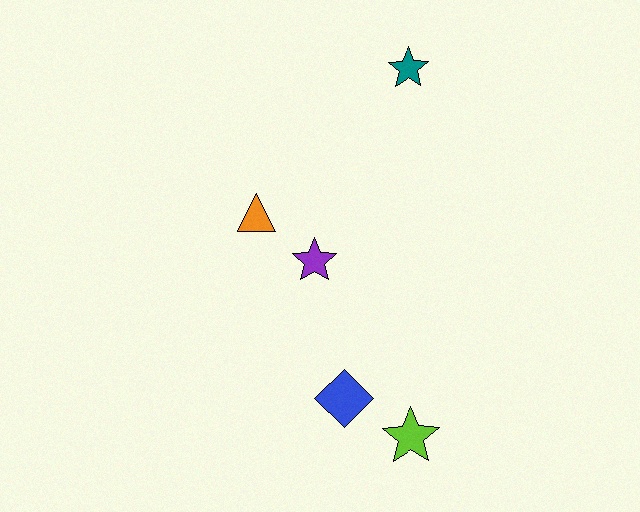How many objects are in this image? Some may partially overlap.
There are 5 objects.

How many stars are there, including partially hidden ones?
There are 3 stars.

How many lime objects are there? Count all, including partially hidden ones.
There is 1 lime object.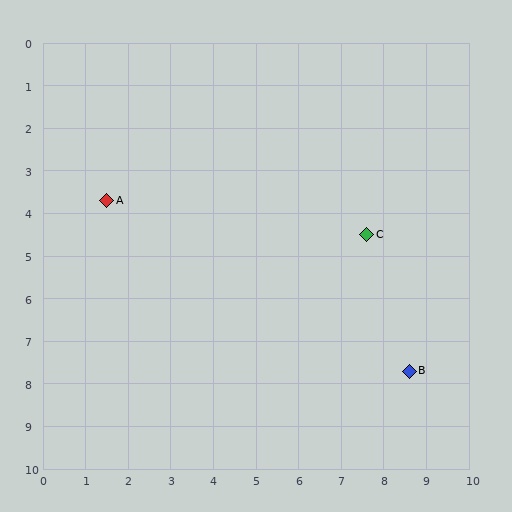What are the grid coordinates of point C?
Point C is at approximately (7.6, 4.5).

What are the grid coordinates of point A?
Point A is at approximately (1.5, 3.7).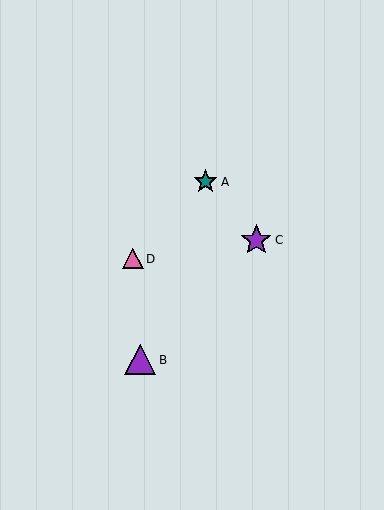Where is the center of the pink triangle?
The center of the pink triangle is at (133, 259).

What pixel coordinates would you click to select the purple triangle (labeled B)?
Click at (140, 360) to select the purple triangle B.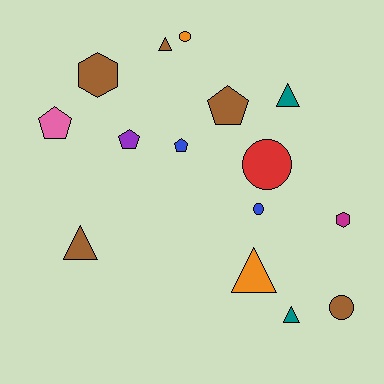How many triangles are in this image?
There are 5 triangles.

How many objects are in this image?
There are 15 objects.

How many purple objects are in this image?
There is 1 purple object.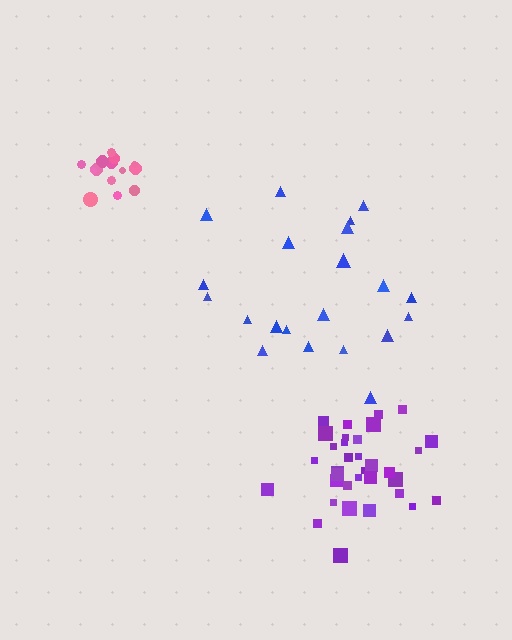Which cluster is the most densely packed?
Pink.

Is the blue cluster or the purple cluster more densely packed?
Purple.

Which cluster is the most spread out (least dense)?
Blue.